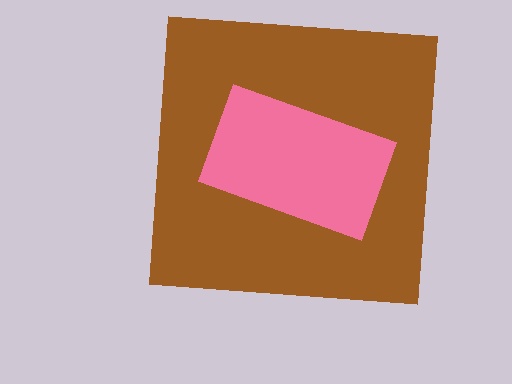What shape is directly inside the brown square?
The pink rectangle.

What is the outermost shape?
The brown square.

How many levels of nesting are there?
2.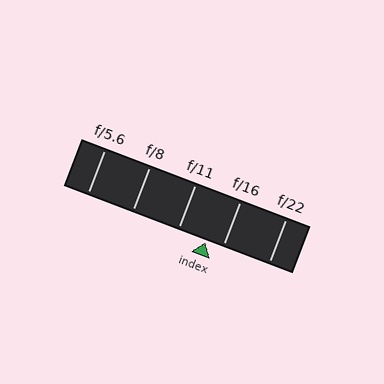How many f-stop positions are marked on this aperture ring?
There are 5 f-stop positions marked.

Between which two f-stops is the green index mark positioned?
The index mark is between f/11 and f/16.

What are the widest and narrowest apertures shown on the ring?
The widest aperture shown is f/5.6 and the narrowest is f/22.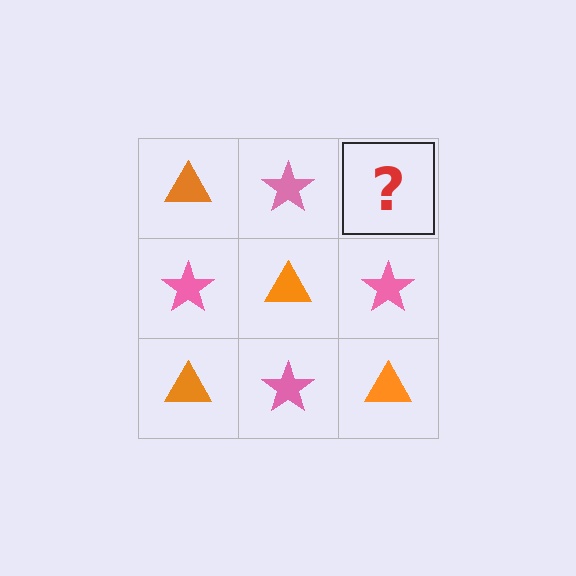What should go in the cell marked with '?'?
The missing cell should contain an orange triangle.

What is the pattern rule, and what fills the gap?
The rule is that it alternates orange triangle and pink star in a checkerboard pattern. The gap should be filled with an orange triangle.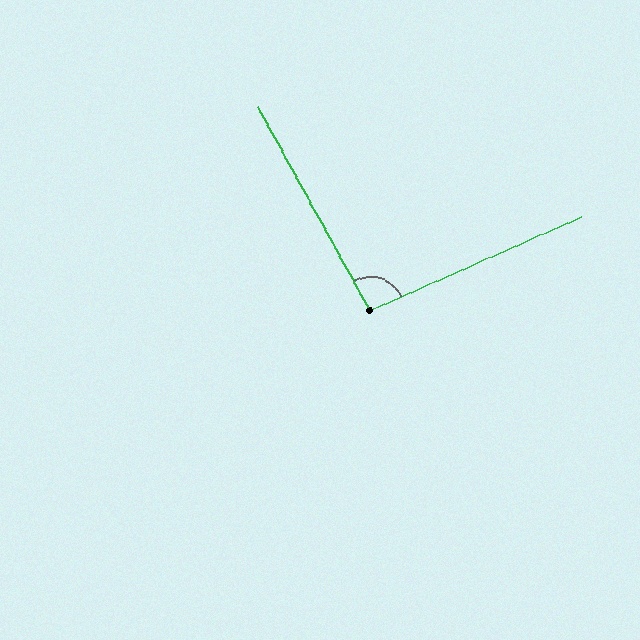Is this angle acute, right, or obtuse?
It is approximately a right angle.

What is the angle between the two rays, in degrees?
Approximately 95 degrees.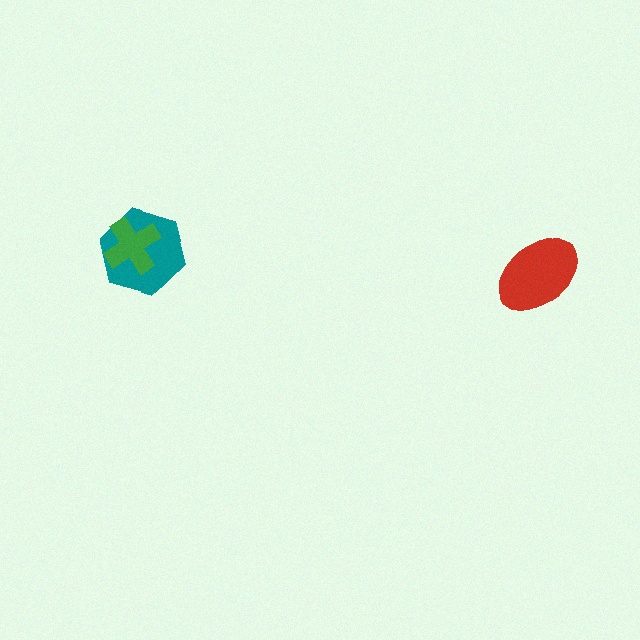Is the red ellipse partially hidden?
No, no other shape covers it.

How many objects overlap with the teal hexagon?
1 object overlaps with the teal hexagon.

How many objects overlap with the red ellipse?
0 objects overlap with the red ellipse.